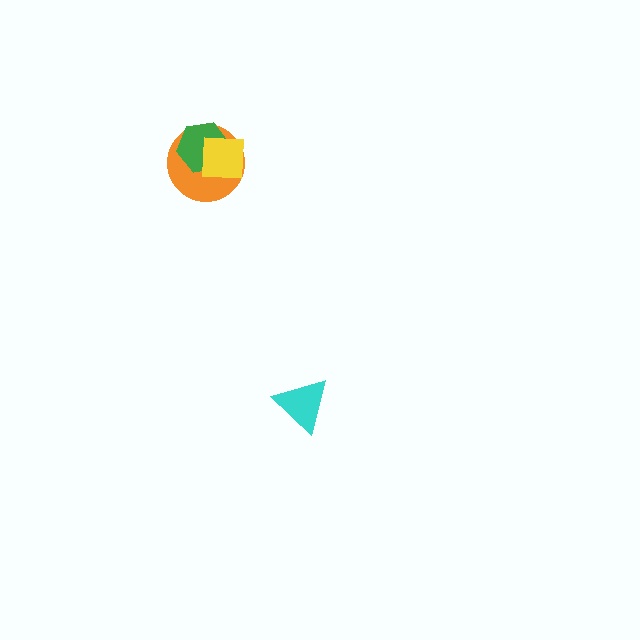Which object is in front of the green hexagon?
The yellow square is in front of the green hexagon.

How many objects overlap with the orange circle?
2 objects overlap with the orange circle.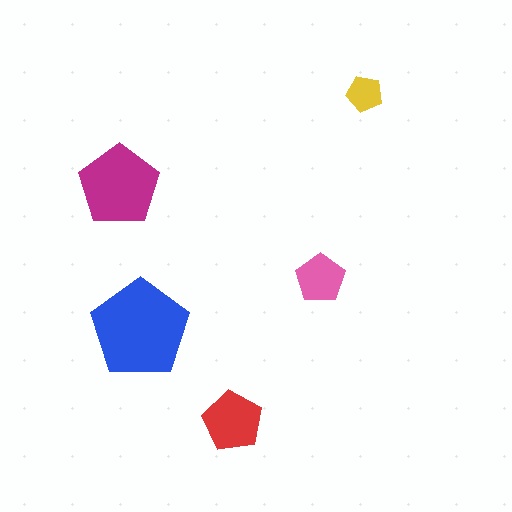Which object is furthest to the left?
The magenta pentagon is leftmost.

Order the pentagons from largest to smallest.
the blue one, the magenta one, the red one, the pink one, the yellow one.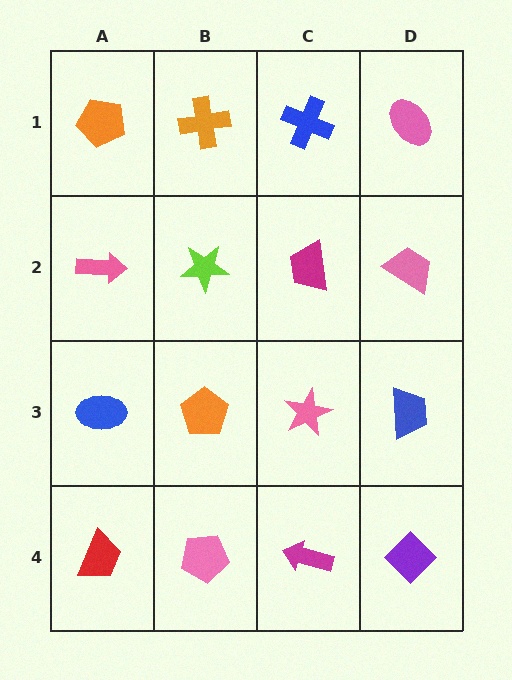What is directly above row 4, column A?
A blue ellipse.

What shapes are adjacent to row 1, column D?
A pink trapezoid (row 2, column D), a blue cross (row 1, column C).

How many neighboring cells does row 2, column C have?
4.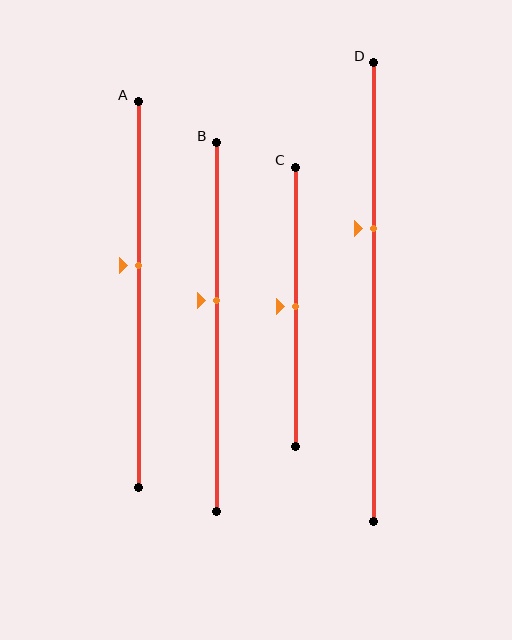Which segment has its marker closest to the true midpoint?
Segment C has its marker closest to the true midpoint.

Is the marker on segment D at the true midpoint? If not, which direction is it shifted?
No, the marker on segment D is shifted upward by about 14% of the segment length.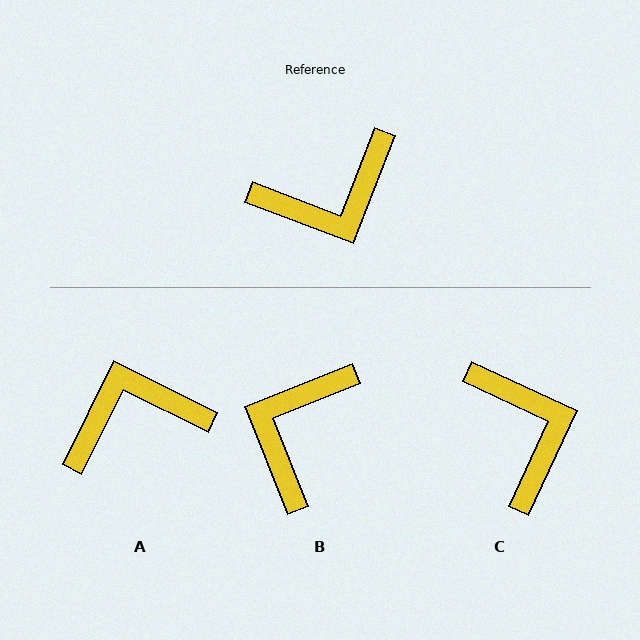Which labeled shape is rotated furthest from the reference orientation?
A, about 174 degrees away.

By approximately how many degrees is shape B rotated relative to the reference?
Approximately 137 degrees clockwise.